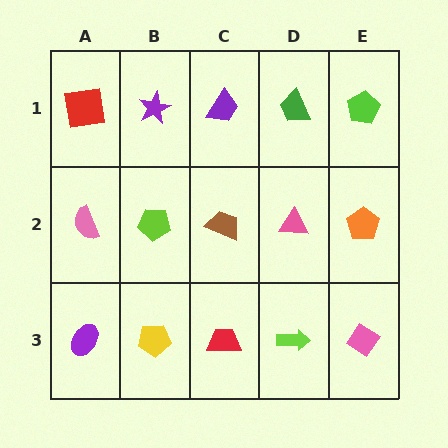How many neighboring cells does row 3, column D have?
3.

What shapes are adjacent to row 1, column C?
A brown trapezoid (row 2, column C), a purple star (row 1, column B), a green trapezoid (row 1, column D).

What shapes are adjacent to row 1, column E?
An orange pentagon (row 2, column E), a green trapezoid (row 1, column D).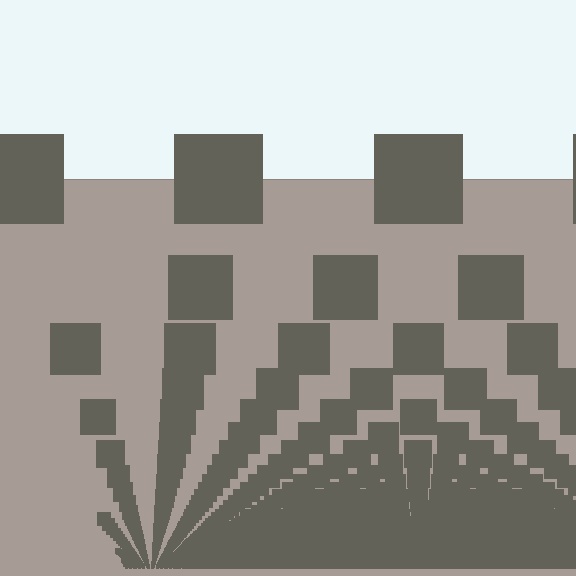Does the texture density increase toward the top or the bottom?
Density increases toward the bottom.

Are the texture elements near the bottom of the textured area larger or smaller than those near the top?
Smaller. The gradient is inverted — elements near the bottom are smaller and denser.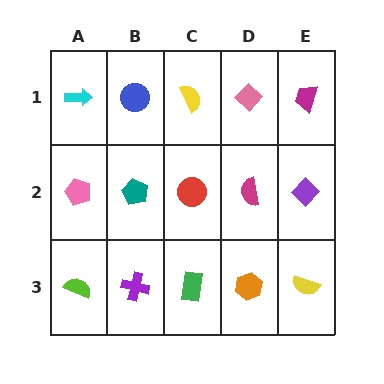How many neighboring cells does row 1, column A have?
2.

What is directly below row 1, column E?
A purple diamond.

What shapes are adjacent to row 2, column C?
A yellow semicircle (row 1, column C), a green rectangle (row 3, column C), a teal pentagon (row 2, column B), a magenta semicircle (row 2, column D).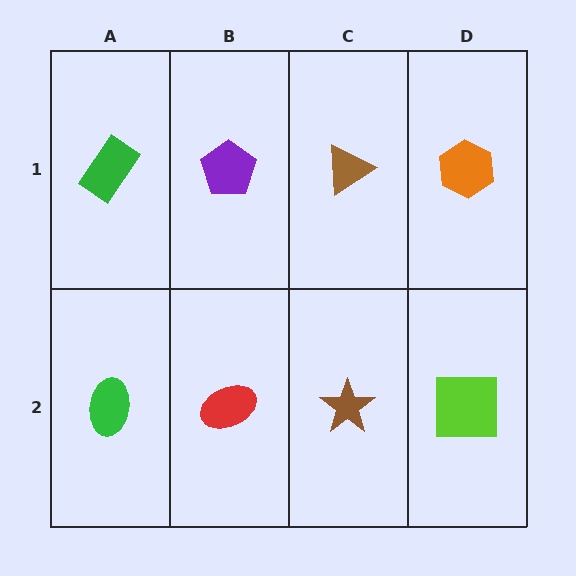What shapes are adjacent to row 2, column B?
A purple pentagon (row 1, column B), a green ellipse (row 2, column A), a brown star (row 2, column C).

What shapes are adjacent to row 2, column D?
An orange hexagon (row 1, column D), a brown star (row 2, column C).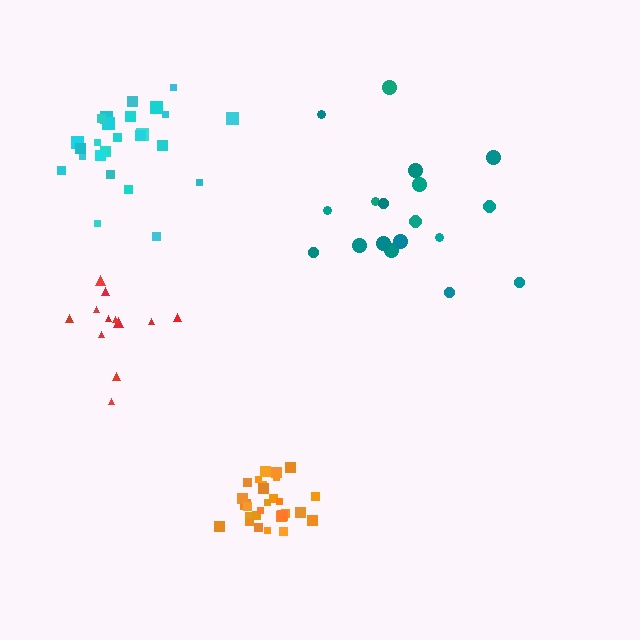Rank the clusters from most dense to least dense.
orange, cyan, teal, red.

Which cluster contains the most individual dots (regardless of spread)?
Orange (28).